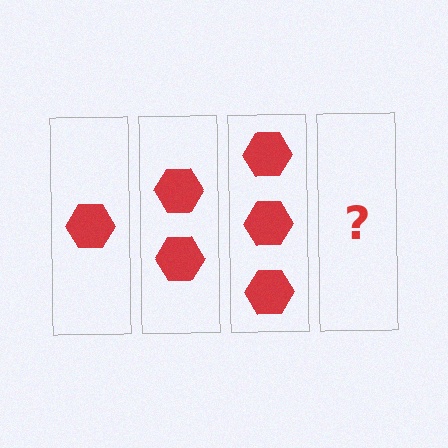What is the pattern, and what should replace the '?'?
The pattern is that each step adds one more hexagon. The '?' should be 4 hexagons.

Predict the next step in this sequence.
The next step is 4 hexagons.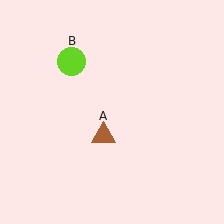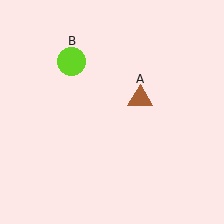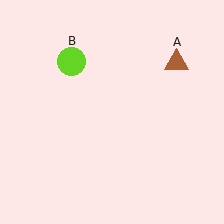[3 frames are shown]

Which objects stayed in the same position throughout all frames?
Lime circle (object B) remained stationary.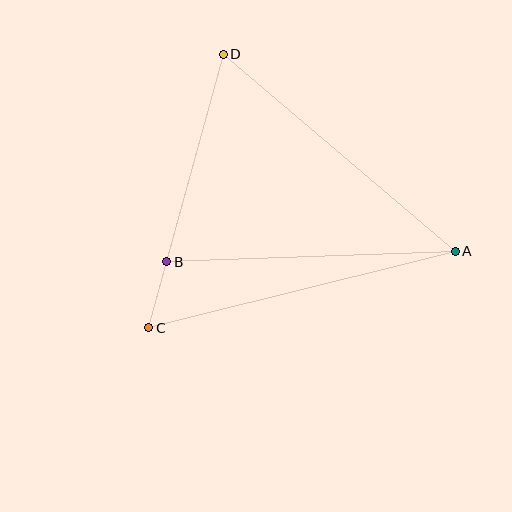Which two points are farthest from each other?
Points A and C are farthest from each other.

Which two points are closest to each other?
Points B and C are closest to each other.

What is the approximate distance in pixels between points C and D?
The distance between C and D is approximately 283 pixels.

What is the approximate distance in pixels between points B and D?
The distance between B and D is approximately 215 pixels.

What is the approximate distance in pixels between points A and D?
The distance between A and D is approximately 305 pixels.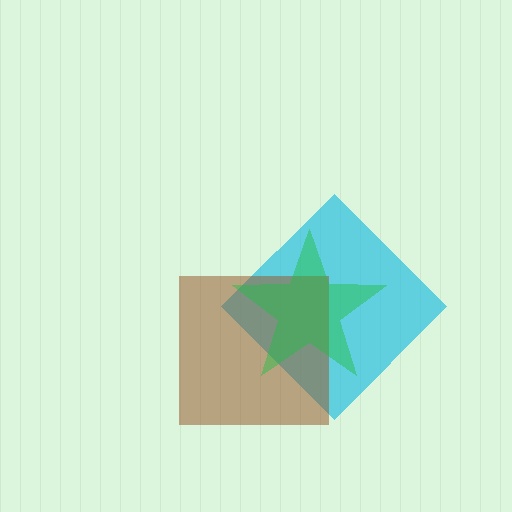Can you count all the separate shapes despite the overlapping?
Yes, there are 3 separate shapes.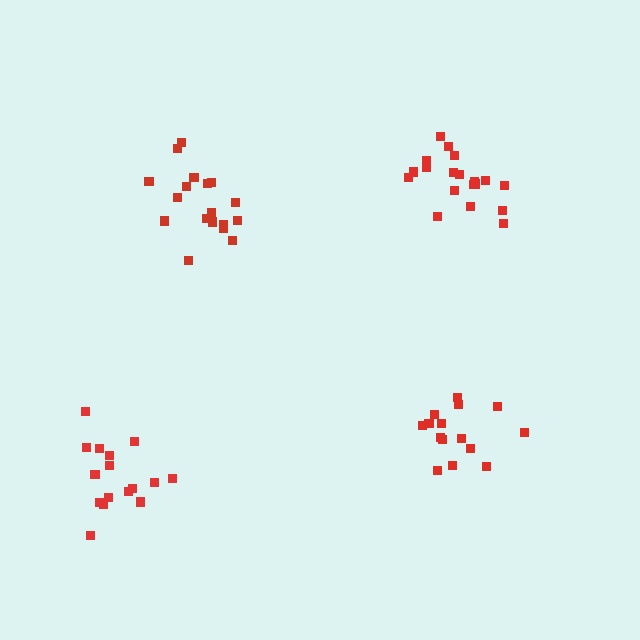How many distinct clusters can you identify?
There are 4 distinct clusters.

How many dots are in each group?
Group 1: 18 dots, Group 2: 15 dots, Group 3: 16 dots, Group 4: 19 dots (68 total).